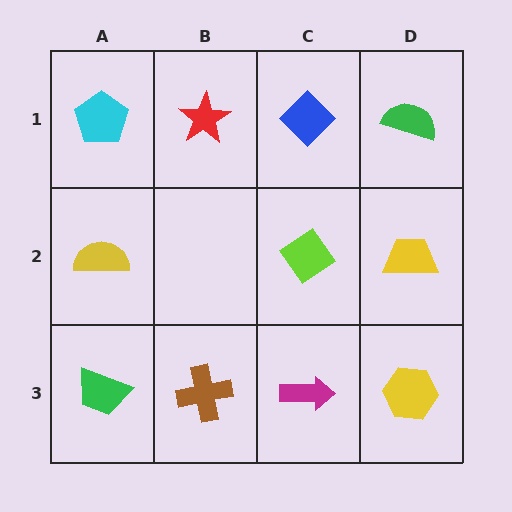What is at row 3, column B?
A brown cross.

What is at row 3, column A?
A green trapezoid.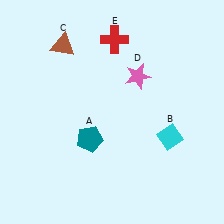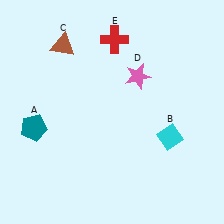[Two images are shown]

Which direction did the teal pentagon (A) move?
The teal pentagon (A) moved left.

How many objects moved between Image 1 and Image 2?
1 object moved between the two images.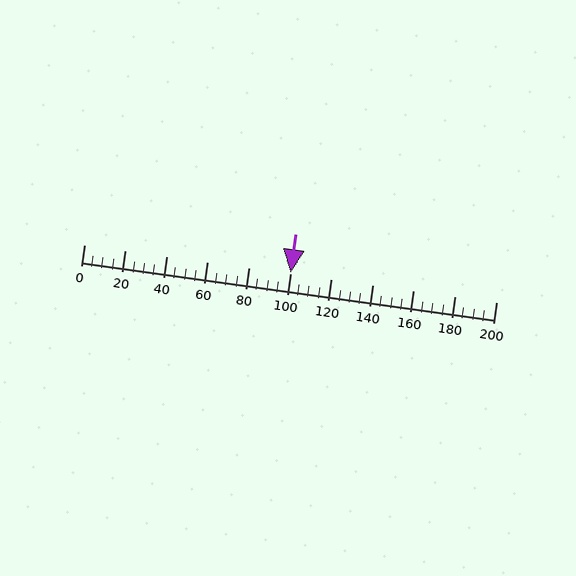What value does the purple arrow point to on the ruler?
The purple arrow points to approximately 100.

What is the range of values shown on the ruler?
The ruler shows values from 0 to 200.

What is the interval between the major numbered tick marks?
The major tick marks are spaced 20 units apart.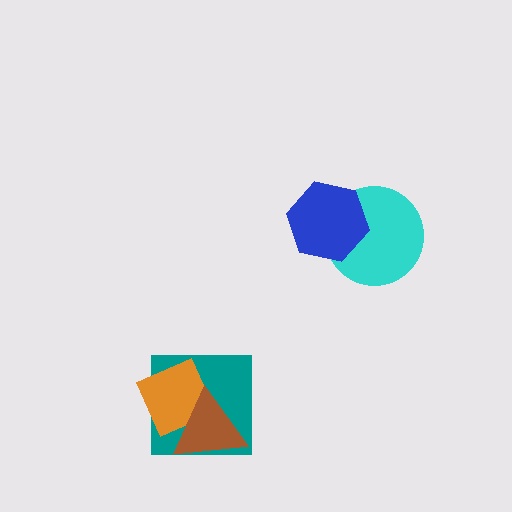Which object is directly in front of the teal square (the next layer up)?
The orange square is directly in front of the teal square.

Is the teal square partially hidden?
Yes, it is partially covered by another shape.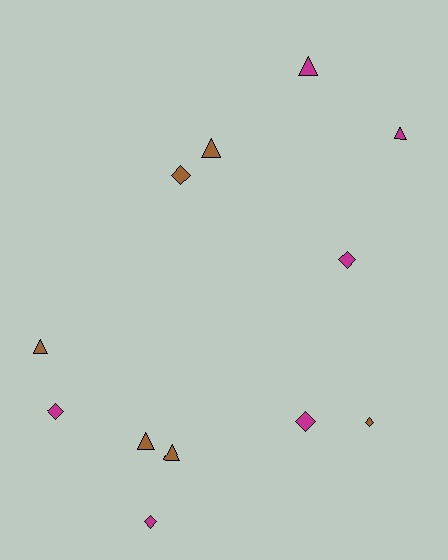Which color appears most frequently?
Magenta, with 6 objects.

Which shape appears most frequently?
Triangle, with 6 objects.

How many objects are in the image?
There are 12 objects.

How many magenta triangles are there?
There are 2 magenta triangles.